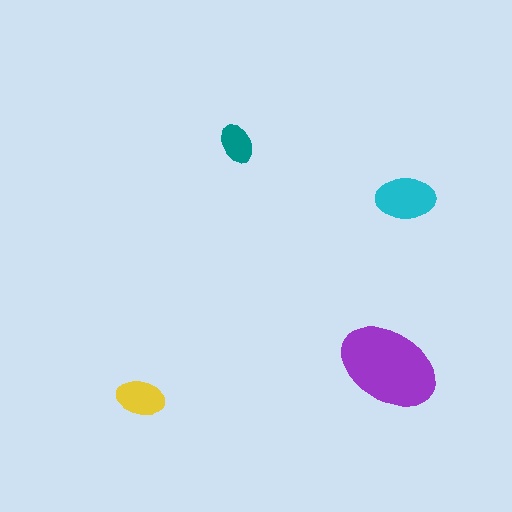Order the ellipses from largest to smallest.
the purple one, the cyan one, the yellow one, the teal one.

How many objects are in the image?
There are 4 objects in the image.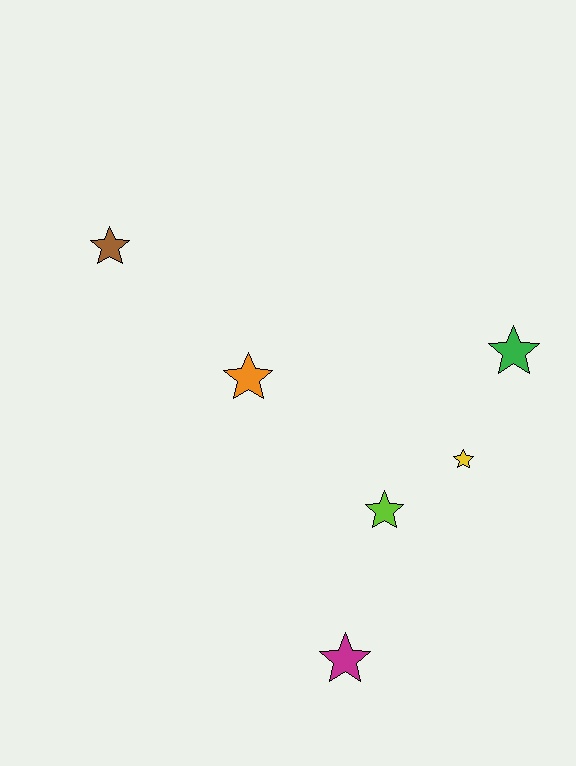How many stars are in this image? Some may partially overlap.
There are 6 stars.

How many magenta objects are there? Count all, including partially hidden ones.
There is 1 magenta object.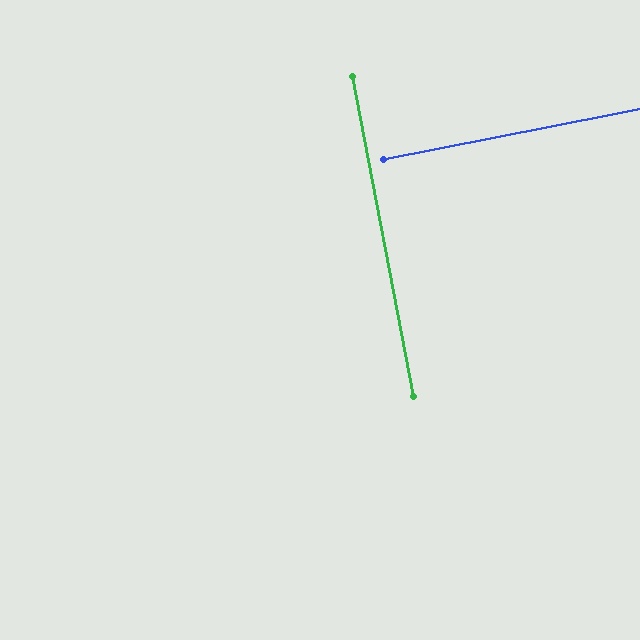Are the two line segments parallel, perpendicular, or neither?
Perpendicular — they meet at approximately 90°.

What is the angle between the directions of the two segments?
Approximately 90 degrees.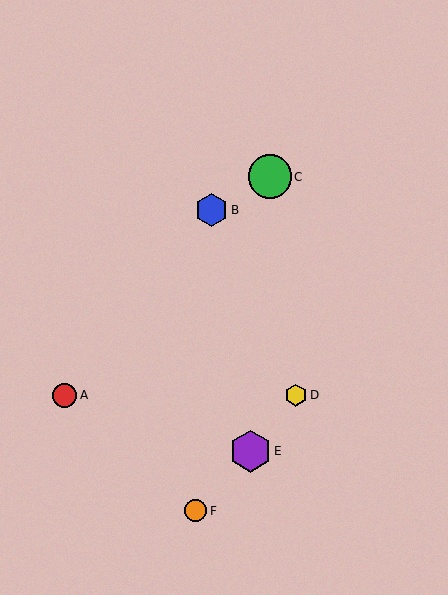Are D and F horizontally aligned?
No, D is at y≈395 and F is at y≈511.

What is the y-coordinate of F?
Object F is at y≈511.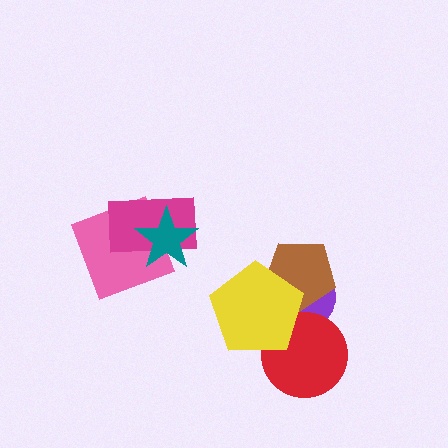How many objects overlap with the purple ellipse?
3 objects overlap with the purple ellipse.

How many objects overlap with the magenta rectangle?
2 objects overlap with the magenta rectangle.